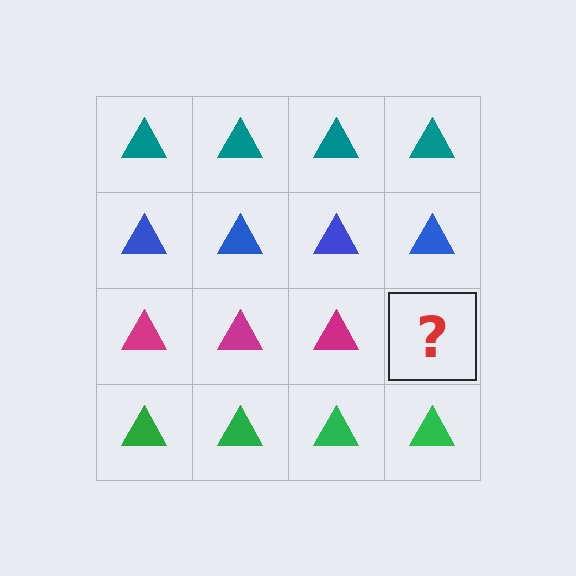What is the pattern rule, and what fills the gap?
The rule is that each row has a consistent color. The gap should be filled with a magenta triangle.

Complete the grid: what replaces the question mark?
The question mark should be replaced with a magenta triangle.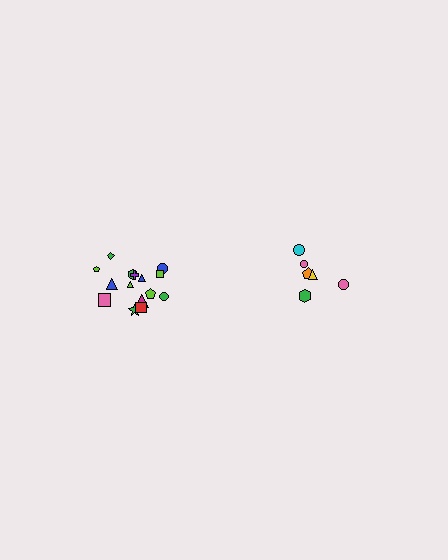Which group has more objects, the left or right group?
The left group.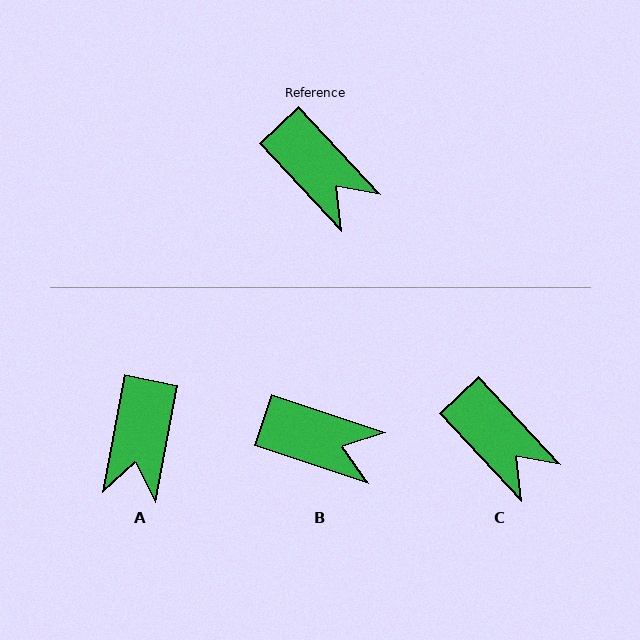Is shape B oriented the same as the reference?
No, it is off by about 28 degrees.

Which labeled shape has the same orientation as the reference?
C.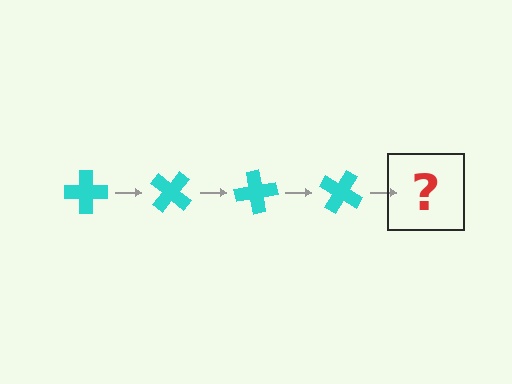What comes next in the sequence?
The next element should be a cyan cross rotated 160 degrees.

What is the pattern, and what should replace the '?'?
The pattern is that the cross rotates 40 degrees each step. The '?' should be a cyan cross rotated 160 degrees.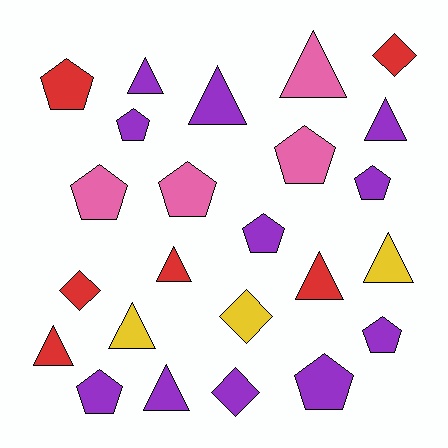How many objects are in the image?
There are 24 objects.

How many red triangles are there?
There are 3 red triangles.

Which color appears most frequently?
Purple, with 11 objects.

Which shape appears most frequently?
Triangle, with 10 objects.